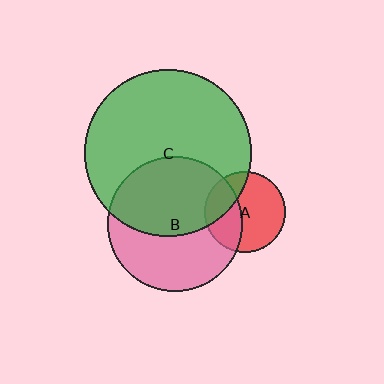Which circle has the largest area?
Circle C (green).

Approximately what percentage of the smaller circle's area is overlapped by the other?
Approximately 50%.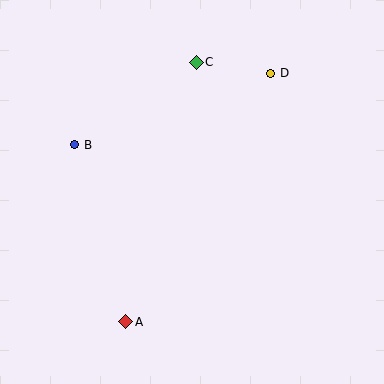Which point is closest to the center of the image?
Point B at (75, 145) is closest to the center.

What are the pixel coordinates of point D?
Point D is at (271, 73).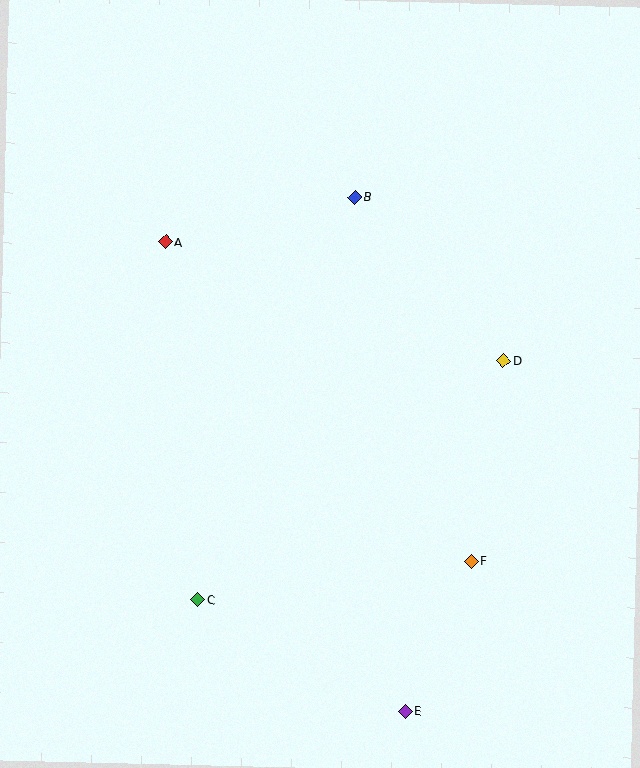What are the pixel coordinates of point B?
Point B is at (355, 197).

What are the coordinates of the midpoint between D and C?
The midpoint between D and C is at (350, 480).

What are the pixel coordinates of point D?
Point D is at (503, 361).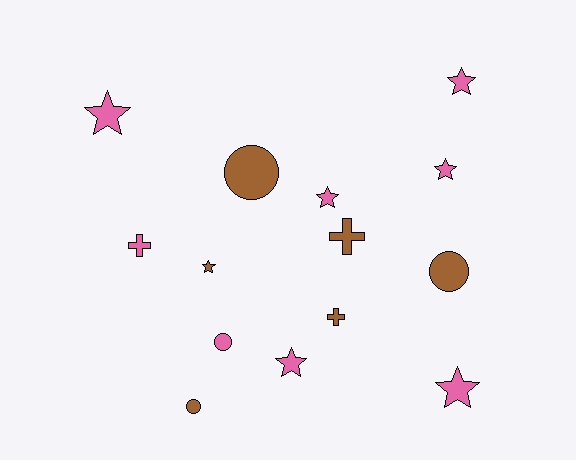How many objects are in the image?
There are 14 objects.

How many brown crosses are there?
There are 2 brown crosses.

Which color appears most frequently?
Pink, with 8 objects.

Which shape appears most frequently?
Star, with 7 objects.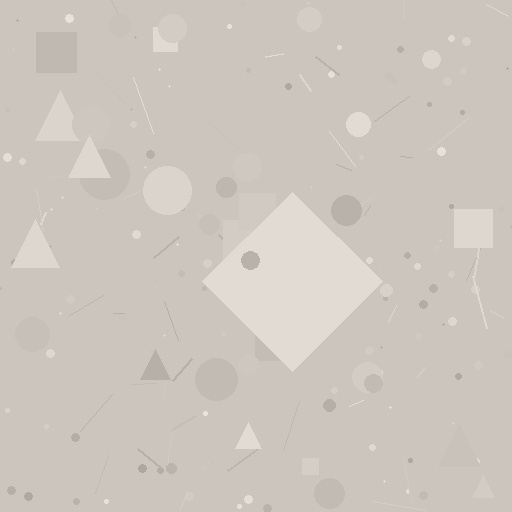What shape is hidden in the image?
A diamond is hidden in the image.